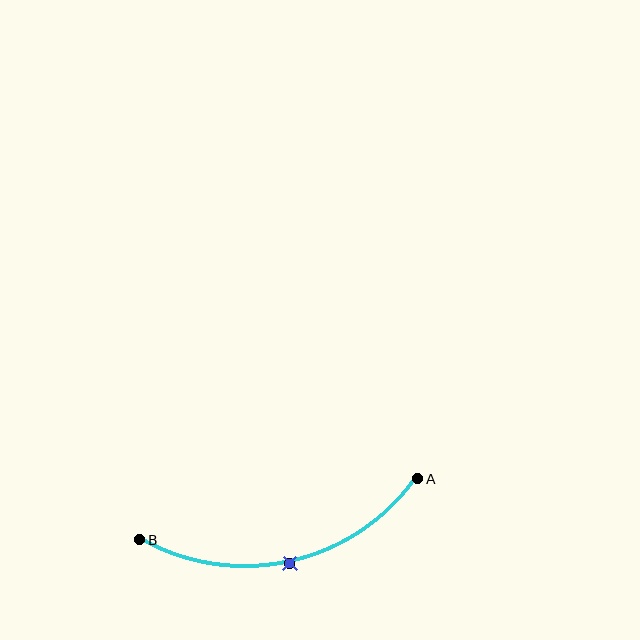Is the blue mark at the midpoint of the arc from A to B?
Yes. The blue mark lies on the arc at equal arc-length from both A and B — it is the arc midpoint.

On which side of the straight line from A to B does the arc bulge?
The arc bulges below the straight line connecting A and B.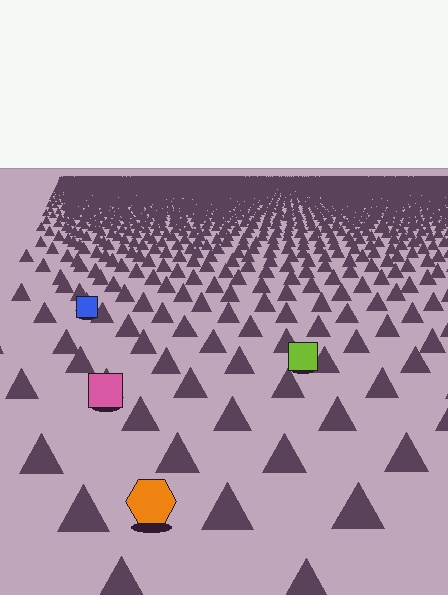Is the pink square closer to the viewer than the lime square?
Yes. The pink square is closer — you can tell from the texture gradient: the ground texture is coarser near it.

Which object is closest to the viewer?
The orange hexagon is closest. The texture marks near it are larger and more spread out.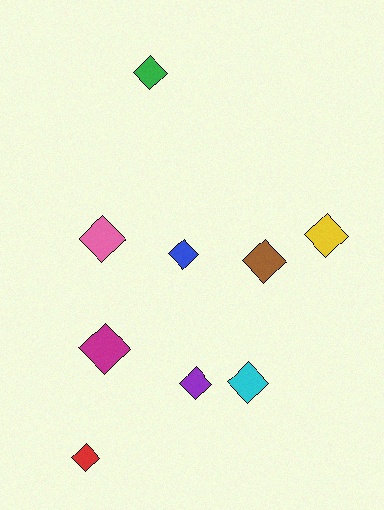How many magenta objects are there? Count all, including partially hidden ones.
There is 1 magenta object.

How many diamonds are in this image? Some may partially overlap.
There are 9 diamonds.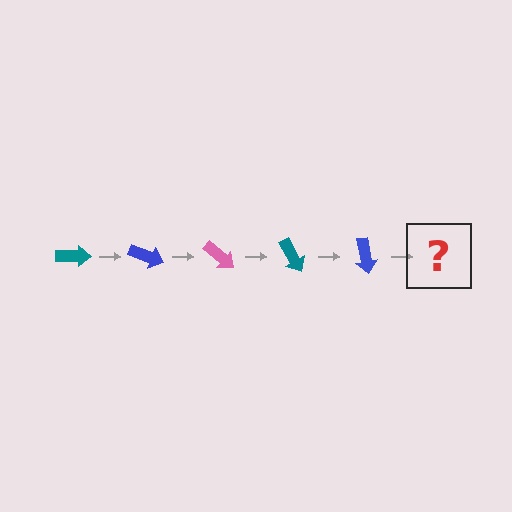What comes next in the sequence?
The next element should be a pink arrow, rotated 100 degrees from the start.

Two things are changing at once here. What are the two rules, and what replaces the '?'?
The two rules are that it rotates 20 degrees each step and the color cycles through teal, blue, and pink. The '?' should be a pink arrow, rotated 100 degrees from the start.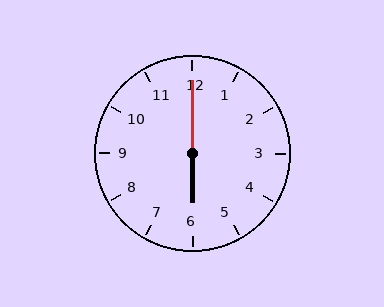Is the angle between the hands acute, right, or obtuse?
It is obtuse.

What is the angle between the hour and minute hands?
Approximately 180 degrees.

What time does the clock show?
6:00.